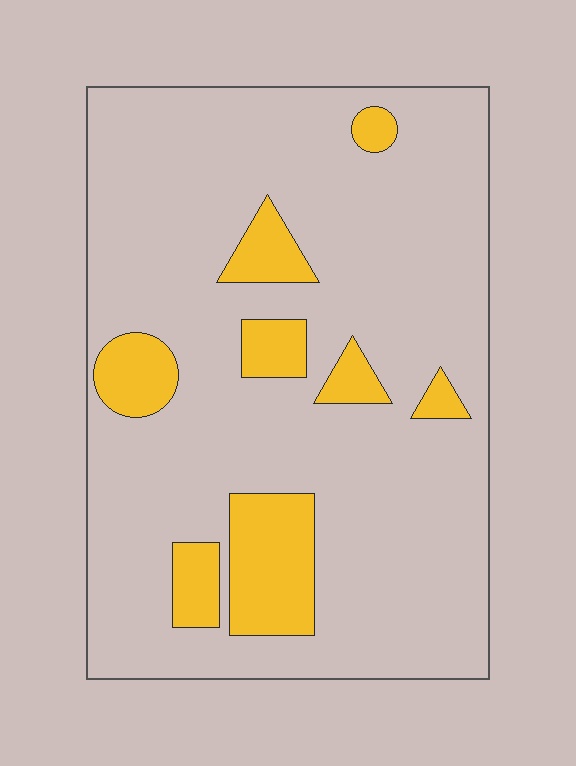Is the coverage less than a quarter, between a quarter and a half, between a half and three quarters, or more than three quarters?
Less than a quarter.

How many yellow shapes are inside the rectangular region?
8.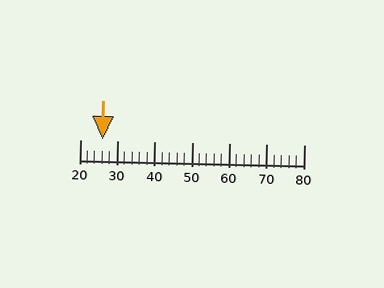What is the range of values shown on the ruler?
The ruler shows values from 20 to 80.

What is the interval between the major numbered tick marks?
The major tick marks are spaced 10 units apart.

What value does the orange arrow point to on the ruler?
The orange arrow points to approximately 26.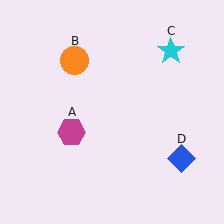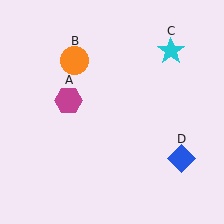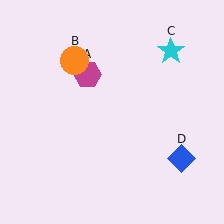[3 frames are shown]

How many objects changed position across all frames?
1 object changed position: magenta hexagon (object A).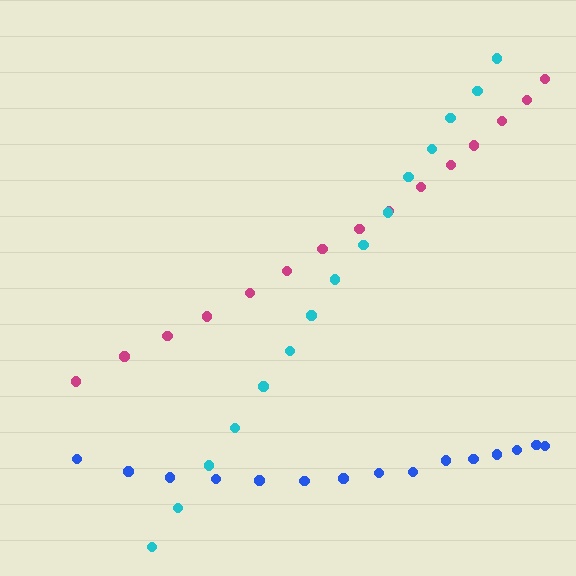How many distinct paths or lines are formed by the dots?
There are 3 distinct paths.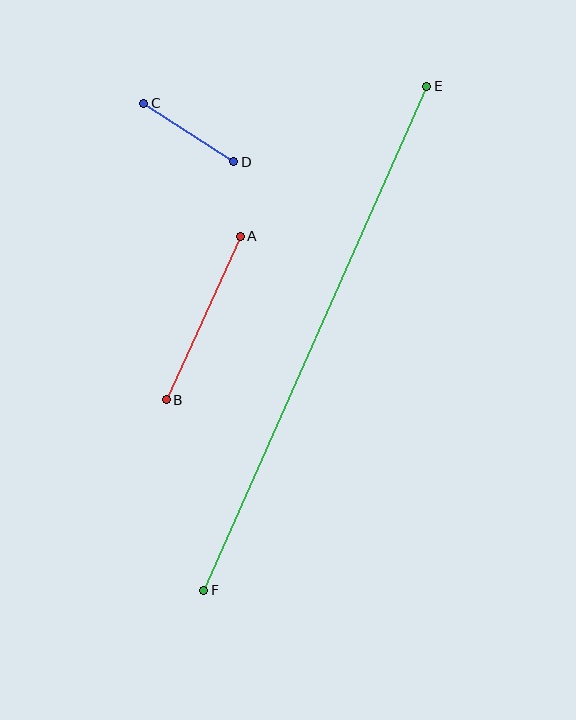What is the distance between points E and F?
The distance is approximately 551 pixels.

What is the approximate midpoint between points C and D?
The midpoint is at approximately (189, 133) pixels.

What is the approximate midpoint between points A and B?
The midpoint is at approximately (203, 318) pixels.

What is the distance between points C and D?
The distance is approximately 107 pixels.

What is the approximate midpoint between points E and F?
The midpoint is at approximately (315, 338) pixels.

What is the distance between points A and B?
The distance is approximately 179 pixels.